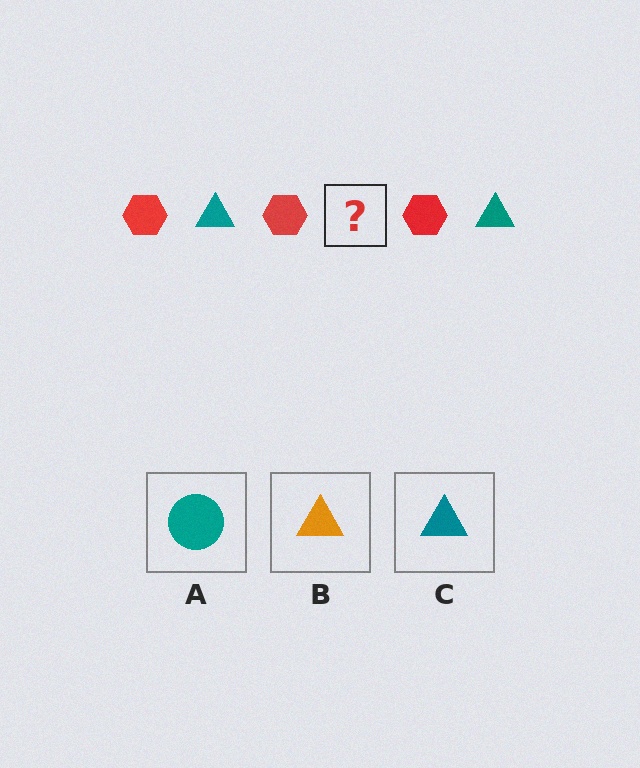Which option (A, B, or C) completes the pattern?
C.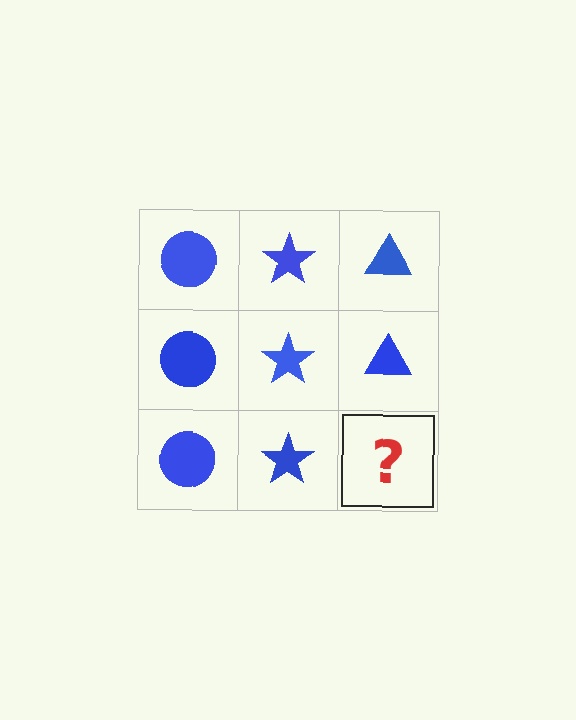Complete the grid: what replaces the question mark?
The question mark should be replaced with a blue triangle.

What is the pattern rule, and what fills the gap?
The rule is that each column has a consistent shape. The gap should be filled with a blue triangle.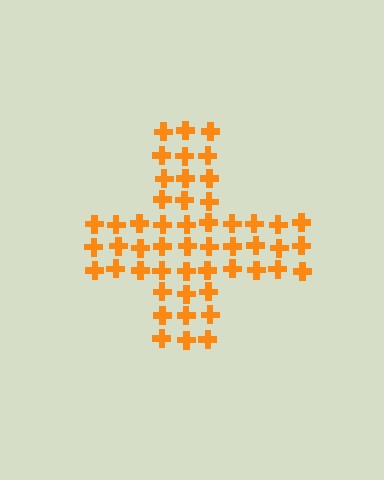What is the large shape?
The large shape is a cross.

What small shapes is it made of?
It is made of small crosses.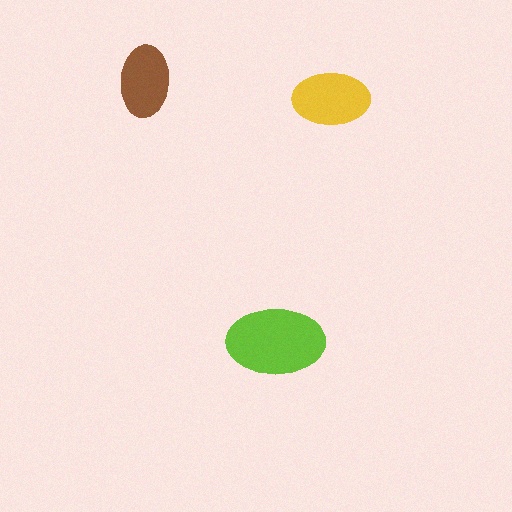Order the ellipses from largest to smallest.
the lime one, the yellow one, the brown one.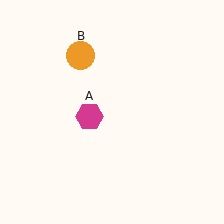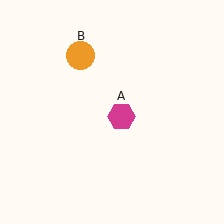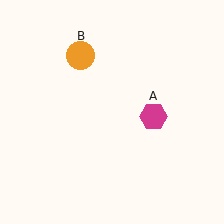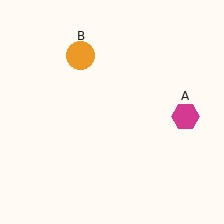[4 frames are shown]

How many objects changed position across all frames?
1 object changed position: magenta hexagon (object A).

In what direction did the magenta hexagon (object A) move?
The magenta hexagon (object A) moved right.